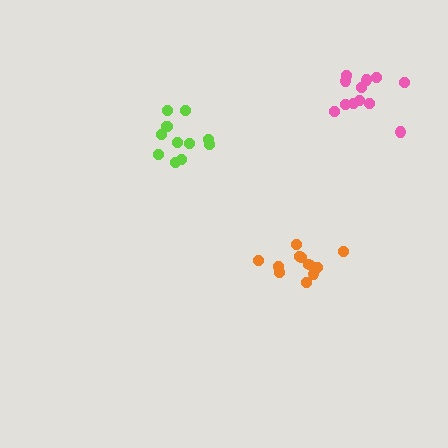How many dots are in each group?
Group 1: 11 dots, Group 2: 12 dots, Group 3: 12 dots (35 total).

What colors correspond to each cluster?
The clusters are colored: orange, lime, pink.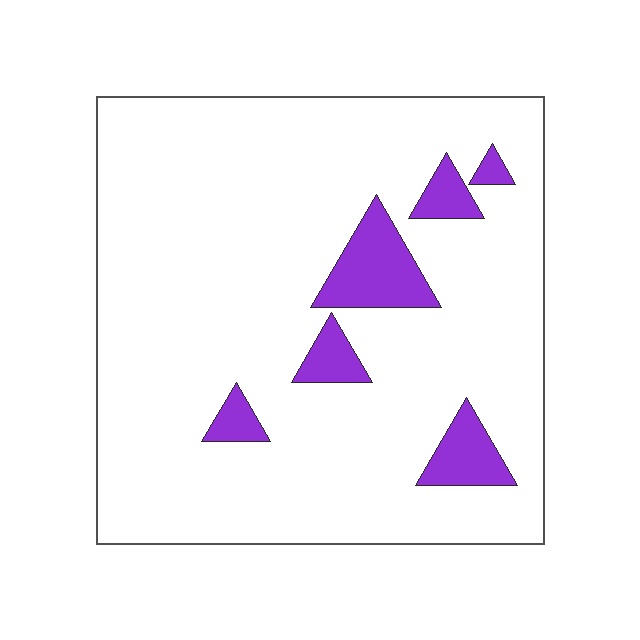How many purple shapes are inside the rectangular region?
6.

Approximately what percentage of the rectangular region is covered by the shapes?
Approximately 10%.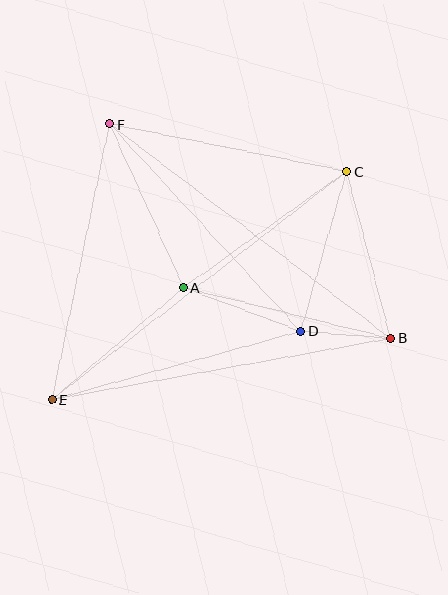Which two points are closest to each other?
Points B and D are closest to each other.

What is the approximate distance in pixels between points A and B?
The distance between A and B is approximately 213 pixels.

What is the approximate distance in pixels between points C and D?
The distance between C and D is approximately 166 pixels.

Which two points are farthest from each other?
Points C and E are farthest from each other.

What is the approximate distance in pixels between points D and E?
The distance between D and E is approximately 259 pixels.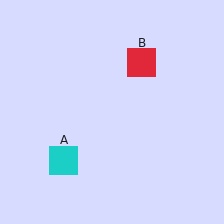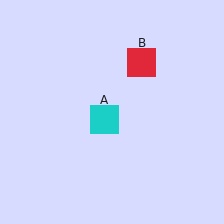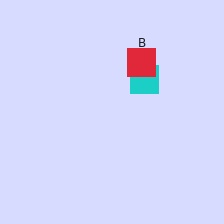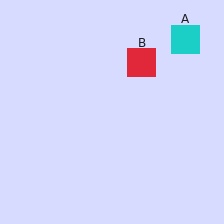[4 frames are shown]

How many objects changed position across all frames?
1 object changed position: cyan square (object A).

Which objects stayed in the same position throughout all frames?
Red square (object B) remained stationary.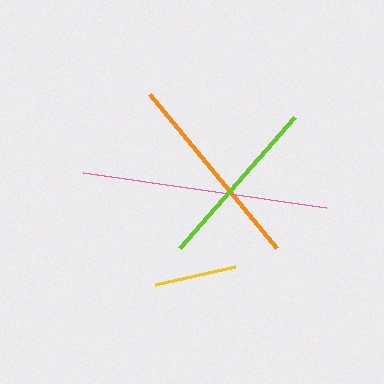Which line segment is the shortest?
The yellow line is the shortest at approximately 82 pixels.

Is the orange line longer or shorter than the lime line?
The orange line is longer than the lime line.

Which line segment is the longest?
The pink line is the longest at approximately 245 pixels.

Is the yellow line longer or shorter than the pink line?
The pink line is longer than the yellow line.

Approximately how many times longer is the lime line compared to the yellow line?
The lime line is approximately 2.1 times the length of the yellow line.